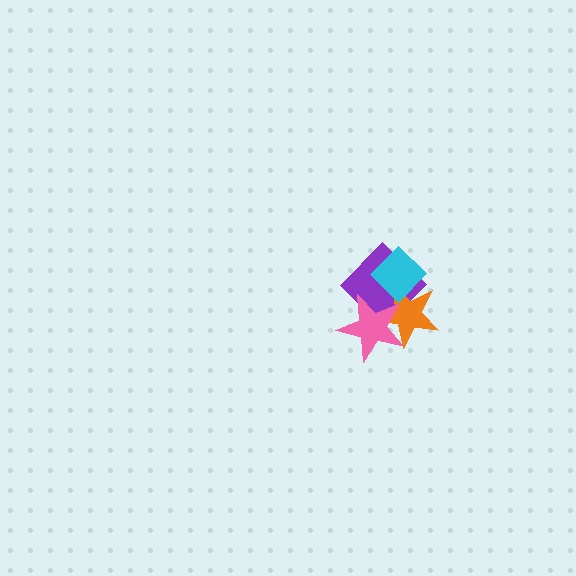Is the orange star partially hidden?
Yes, it is partially covered by another shape.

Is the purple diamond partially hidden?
Yes, it is partially covered by another shape.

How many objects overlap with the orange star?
3 objects overlap with the orange star.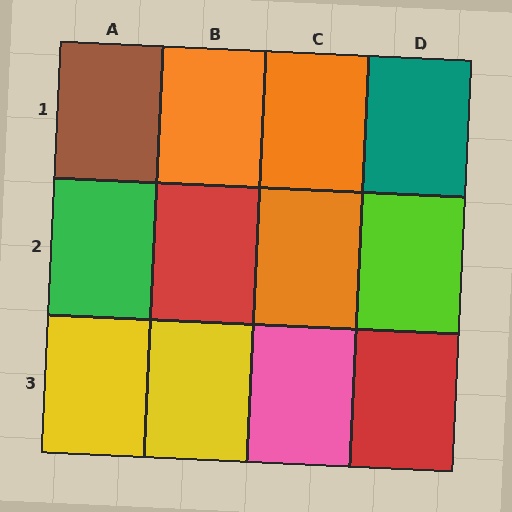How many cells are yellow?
2 cells are yellow.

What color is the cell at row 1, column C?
Orange.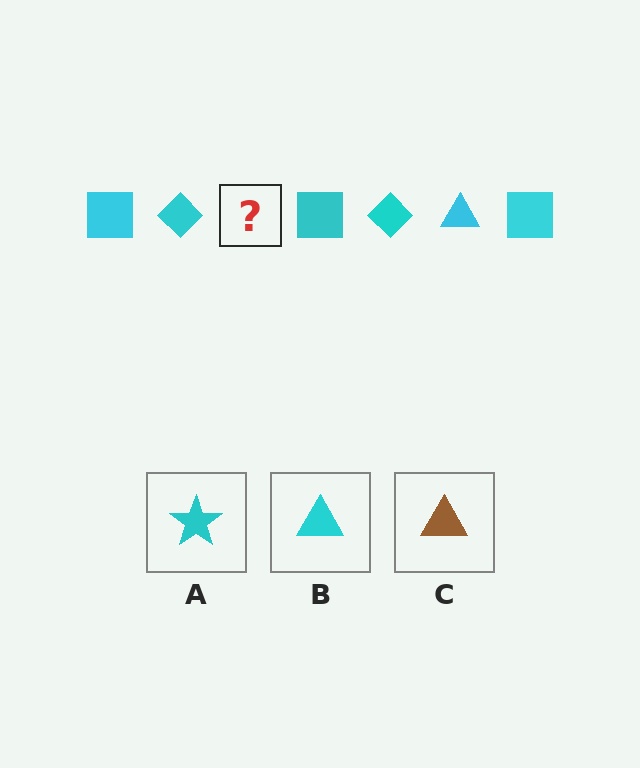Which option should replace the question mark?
Option B.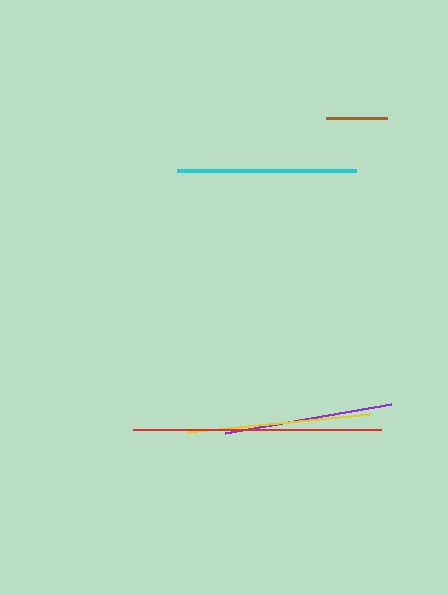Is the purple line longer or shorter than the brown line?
The purple line is longer than the brown line.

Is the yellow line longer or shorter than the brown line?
The yellow line is longer than the brown line.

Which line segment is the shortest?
The brown line is the shortest at approximately 61 pixels.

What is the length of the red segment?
The red segment is approximately 249 pixels long.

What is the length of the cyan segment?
The cyan segment is approximately 179 pixels long.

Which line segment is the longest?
The red line is the longest at approximately 249 pixels.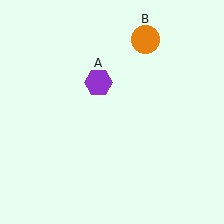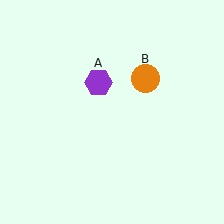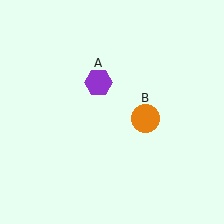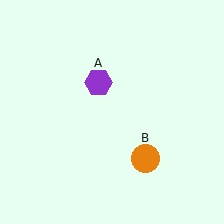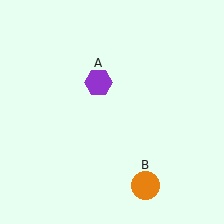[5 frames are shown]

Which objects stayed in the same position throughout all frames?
Purple hexagon (object A) remained stationary.